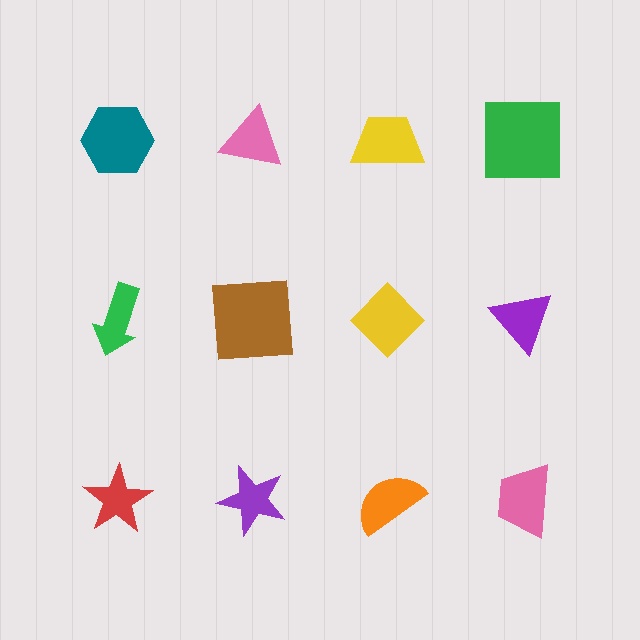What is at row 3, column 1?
A red star.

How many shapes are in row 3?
4 shapes.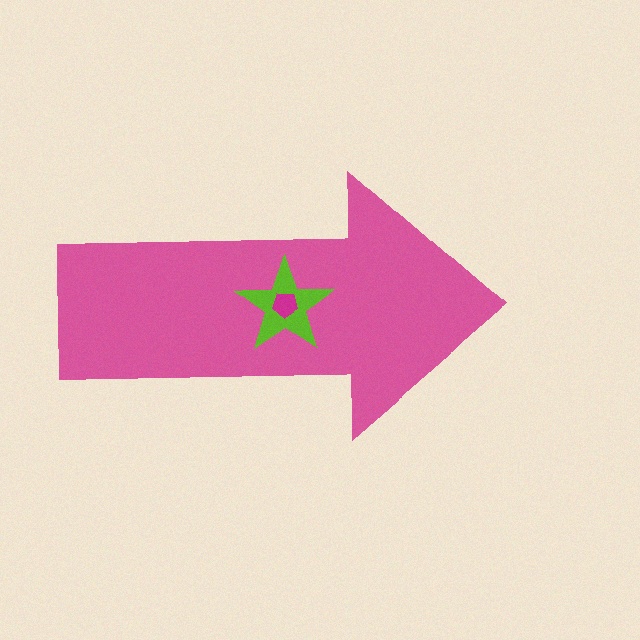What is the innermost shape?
The magenta pentagon.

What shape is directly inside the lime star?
The magenta pentagon.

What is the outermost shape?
The pink arrow.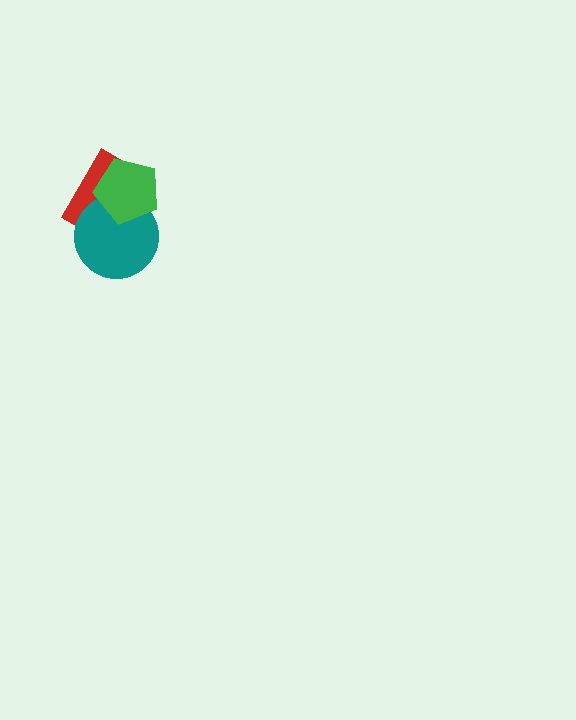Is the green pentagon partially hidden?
No, no other shape covers it.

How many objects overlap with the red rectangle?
2 objects overlap with the red rectangle.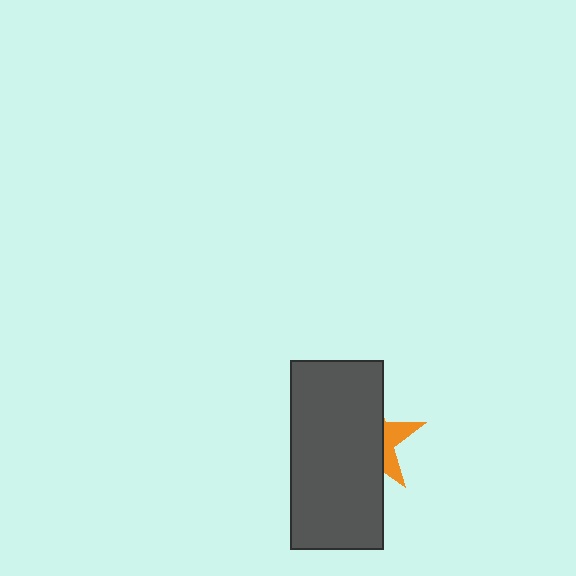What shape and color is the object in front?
The object in front is a dark gray rectangle.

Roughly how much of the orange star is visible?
A small part of it is visible (roughly 30%).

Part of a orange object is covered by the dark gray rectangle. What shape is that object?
It is a star.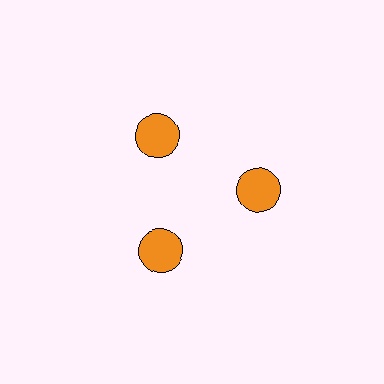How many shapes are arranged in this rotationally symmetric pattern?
There are 3 shapes, arranged in 3 groups of 1.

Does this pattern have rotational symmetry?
Yes, this pattern has 3-fold rotational symmetry. It looks the same after rotating 120 degrees around the center.